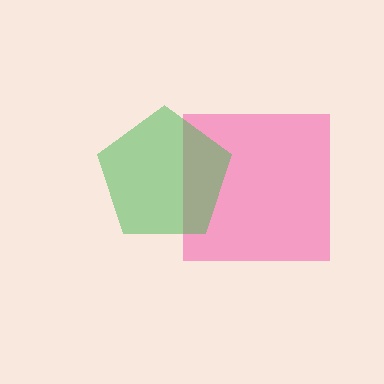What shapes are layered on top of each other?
The layered shapes are: a pink square, a green pentagon.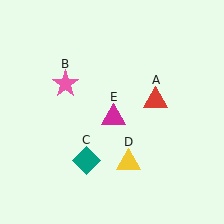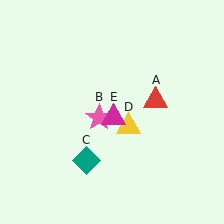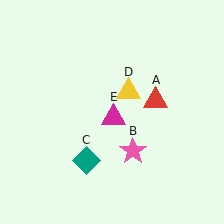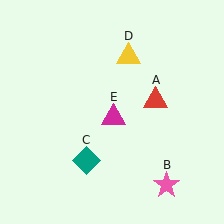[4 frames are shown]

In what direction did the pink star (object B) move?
The pink star (object B) moved down and to the right.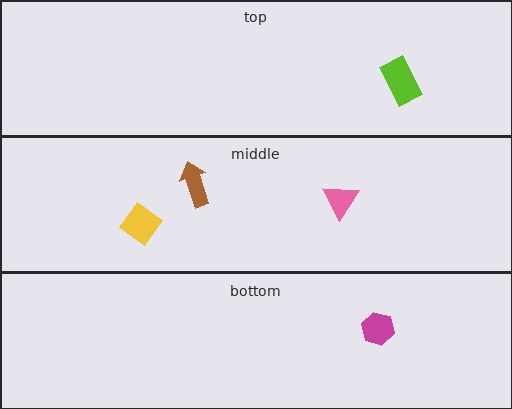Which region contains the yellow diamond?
The middle region.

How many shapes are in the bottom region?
1.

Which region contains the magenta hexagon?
The bottom region.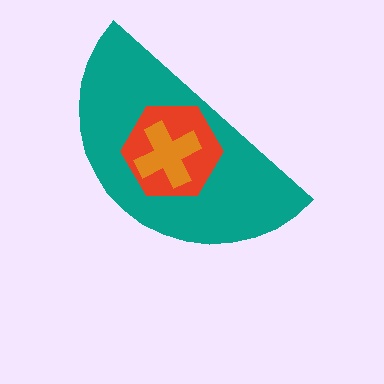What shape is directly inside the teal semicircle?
The red hexagon.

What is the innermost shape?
The orange cross.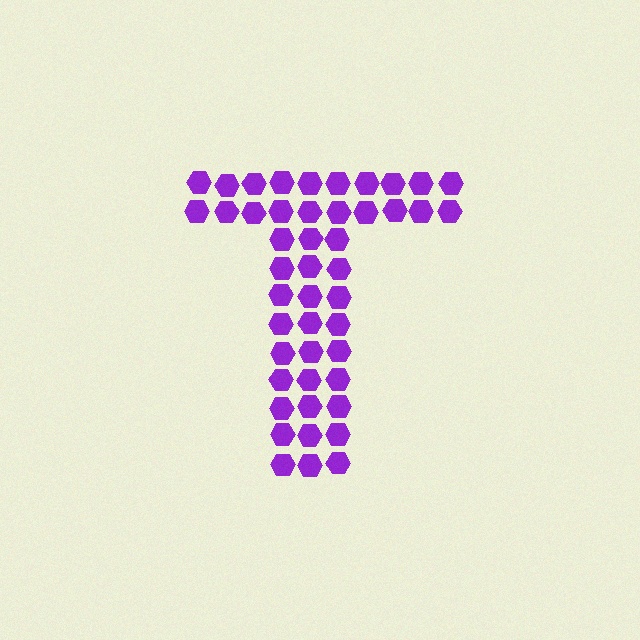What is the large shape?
The large shape is the letter T.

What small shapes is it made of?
It is made of small hexagons.